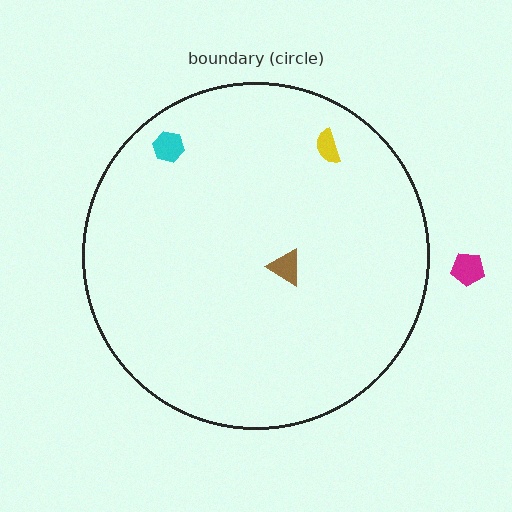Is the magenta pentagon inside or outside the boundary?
Outside.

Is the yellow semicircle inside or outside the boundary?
Inside.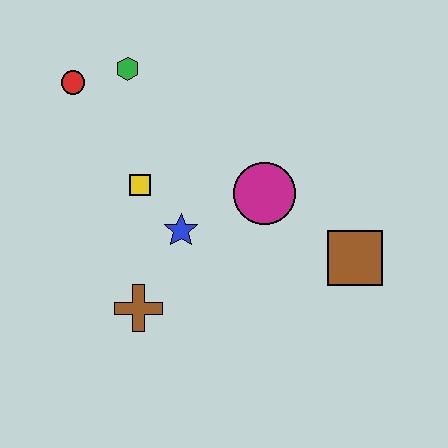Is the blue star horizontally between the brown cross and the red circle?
No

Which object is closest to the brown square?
The magenta circle is closest to the brown square.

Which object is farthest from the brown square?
The red circle is farthest from the brown square.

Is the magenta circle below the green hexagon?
Yes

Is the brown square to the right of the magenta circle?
Yes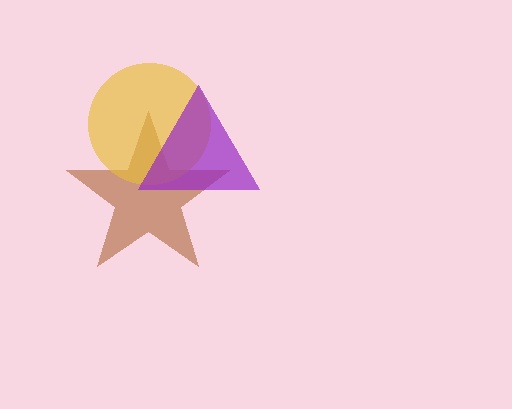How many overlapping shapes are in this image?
There are 3 overlapping shapes in the image.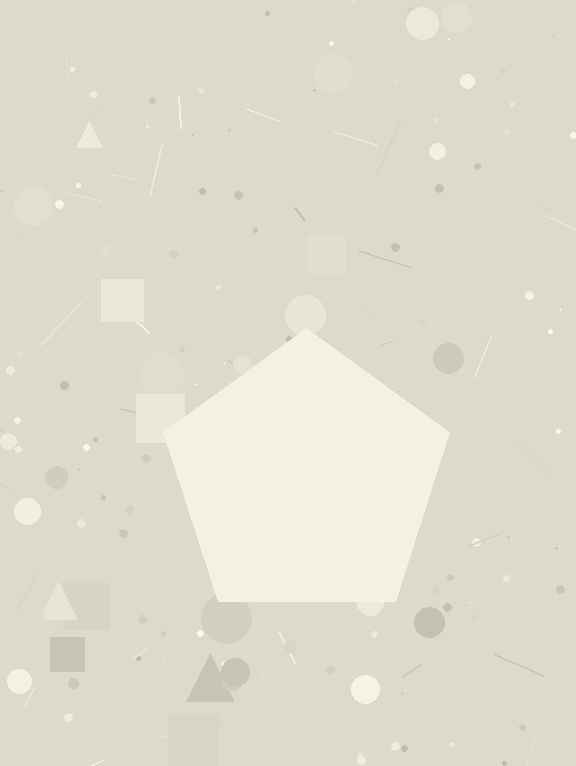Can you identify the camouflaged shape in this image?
The camouflaged shape is a pentagon.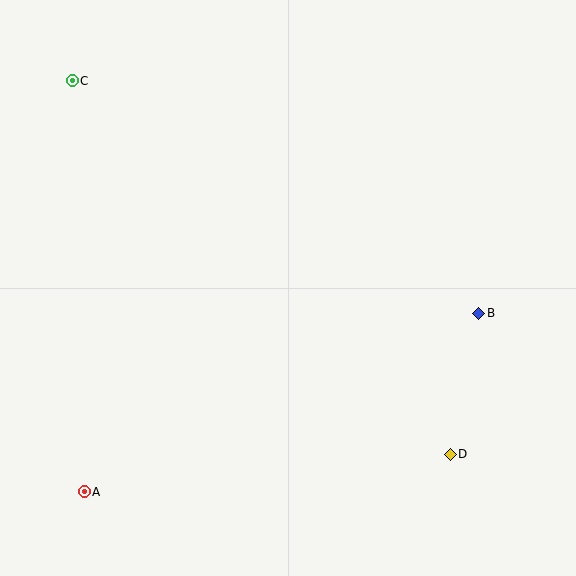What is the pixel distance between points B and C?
The distance between B and C is 468 pixels.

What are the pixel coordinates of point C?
Point C is at (72, 81).